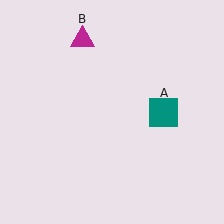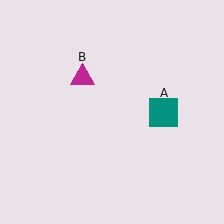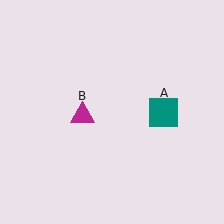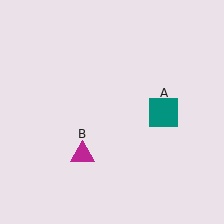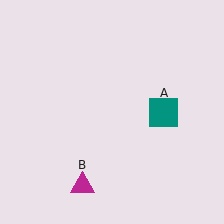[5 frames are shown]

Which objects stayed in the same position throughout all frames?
Teal square (object A) remained stationary.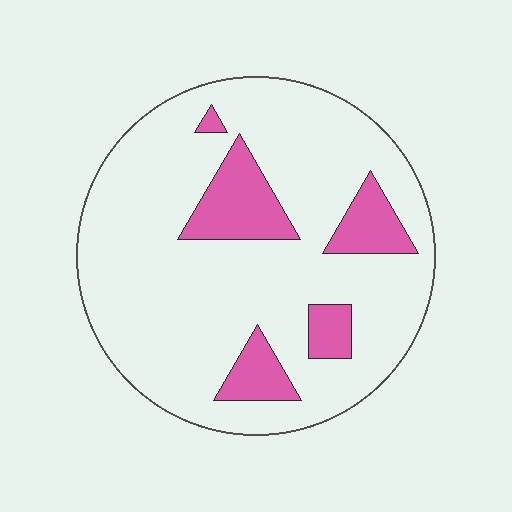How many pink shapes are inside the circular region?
5.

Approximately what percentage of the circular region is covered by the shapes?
Approximately 15%.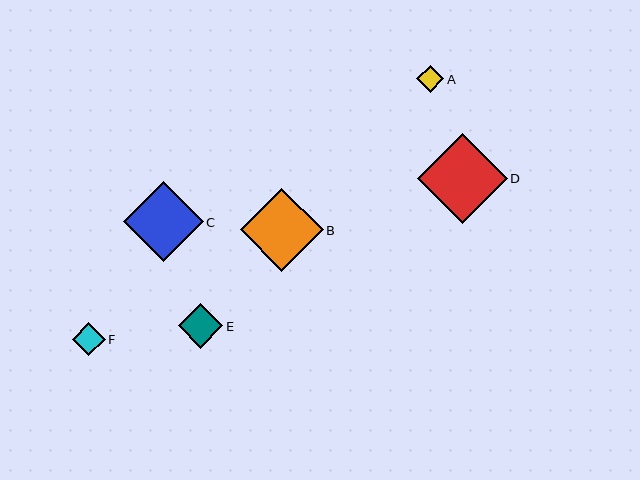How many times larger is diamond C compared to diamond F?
Diamond C is approximately 2.4 times the size of diamond F.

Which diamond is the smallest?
Diamond A is the smallest with a size of approximately 27 pixels.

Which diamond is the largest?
Diamond D is the largest with a size of approximately 90 pixels.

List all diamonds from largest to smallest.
From largest to smallest: D, B, C, E, F, A.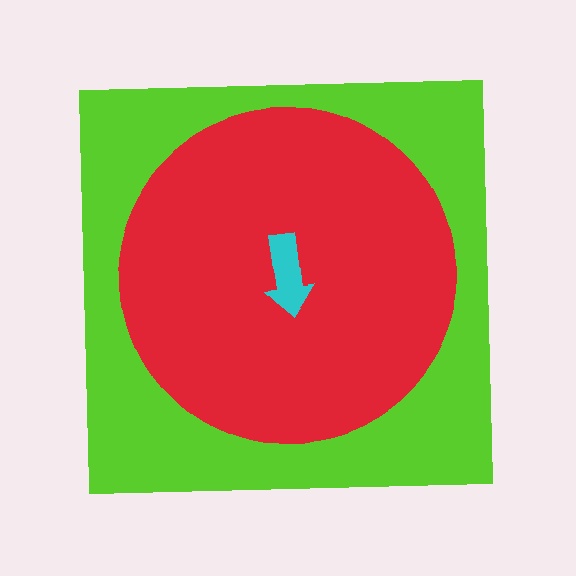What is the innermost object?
The cyan arrow.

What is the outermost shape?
The lime square.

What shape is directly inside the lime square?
The red circle.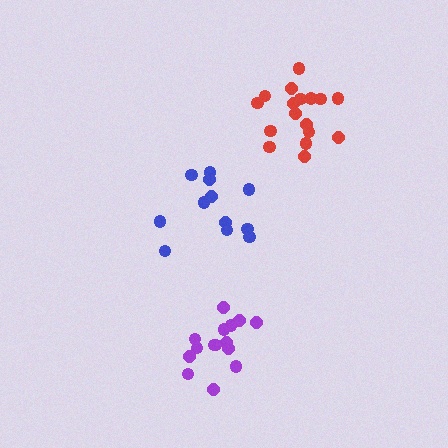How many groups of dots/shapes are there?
There are 3 groups.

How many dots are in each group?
Group 1: 15 dots, Group 2: 17 dots, Group 3: 12 dots (44 total).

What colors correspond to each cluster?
The clusters are colored: purple, red, blue.